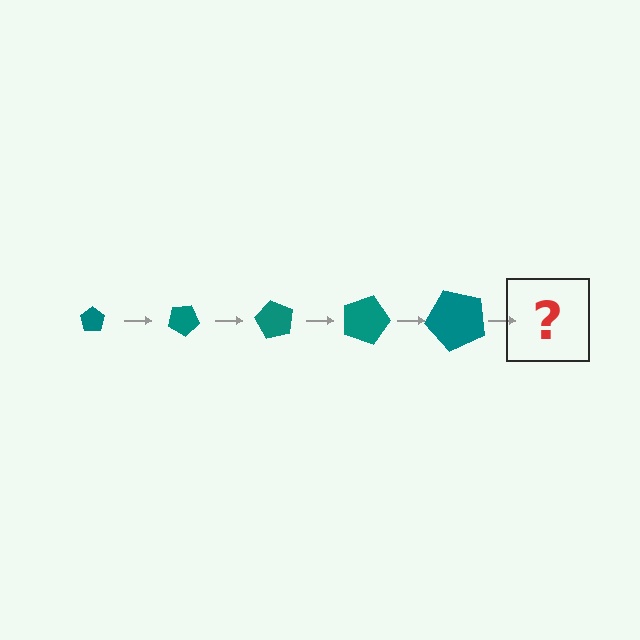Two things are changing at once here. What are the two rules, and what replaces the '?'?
The two rules are that the pentagon grows larger each step and it rotates 30 degrees each step. The '?' should be a pentagon, larger than the previous one and rotated 150 degrees from the start.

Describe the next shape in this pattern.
It should be a pentagon, larger than the previous one and rotated 150 degrees from the start.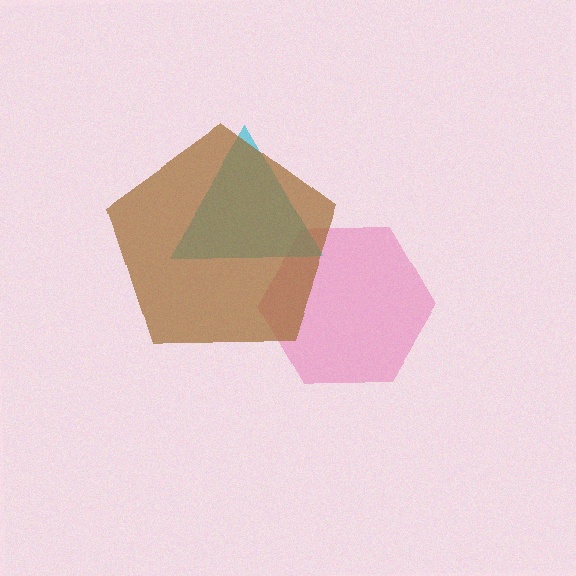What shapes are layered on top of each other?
The layered shapes are: a pink hexagon, a cyan triangle, a brown pentagon.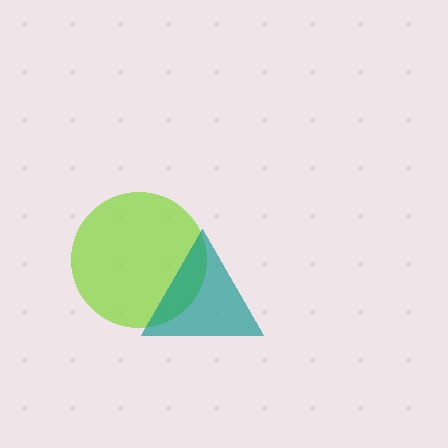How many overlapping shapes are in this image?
There are 2 overlapping shapes in the image.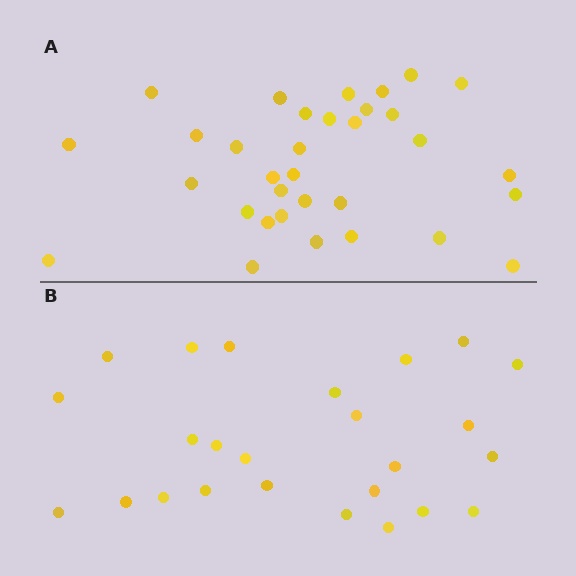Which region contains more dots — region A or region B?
Region A (the top region) has more dots.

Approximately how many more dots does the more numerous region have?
Region A has roughly 8 or so more dots than region B.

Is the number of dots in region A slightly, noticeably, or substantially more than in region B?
Region A has noticeably more, but not dramatically so. The ratio is roughly 1.3 to 1.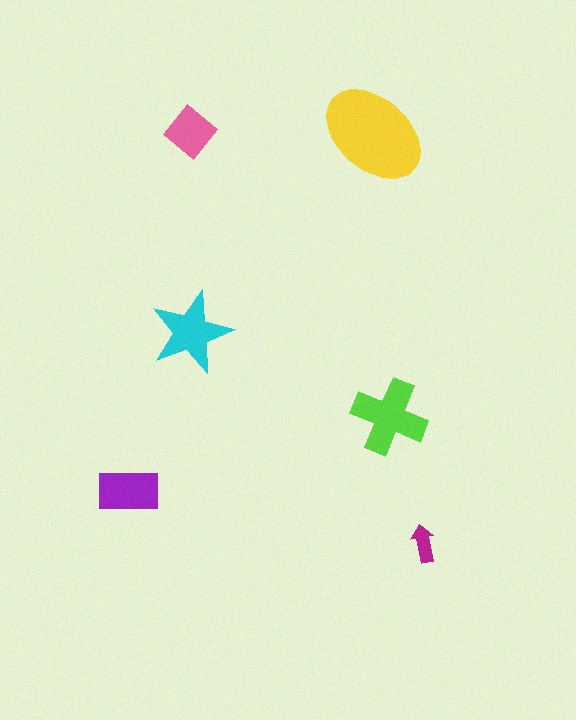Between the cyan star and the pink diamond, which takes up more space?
The cyan star.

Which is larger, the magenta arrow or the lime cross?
The lime cross.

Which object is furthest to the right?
The magenta arrow is rightmost.